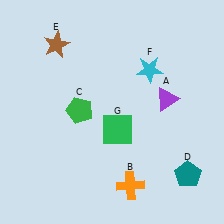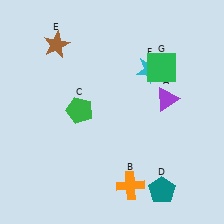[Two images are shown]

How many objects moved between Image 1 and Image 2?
2 objects moved between the two images.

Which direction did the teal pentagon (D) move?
The teal pentagon (D) moved left.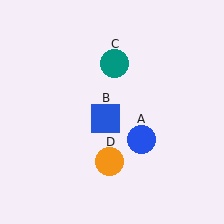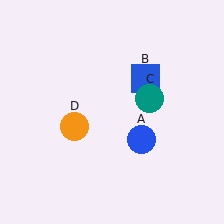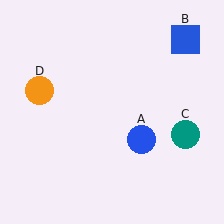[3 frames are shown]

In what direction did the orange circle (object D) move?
The orange circle (object D) moved up and to the left.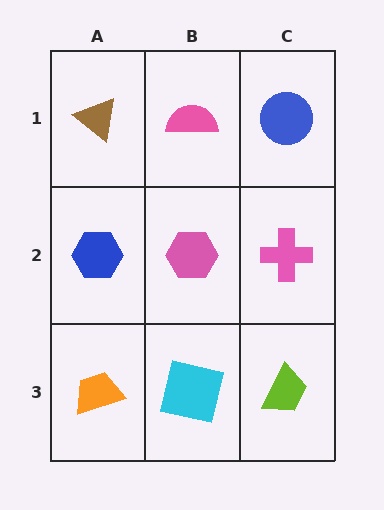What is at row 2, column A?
A blue hexagon.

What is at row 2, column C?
A pink cross.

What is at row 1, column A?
A brown triangle.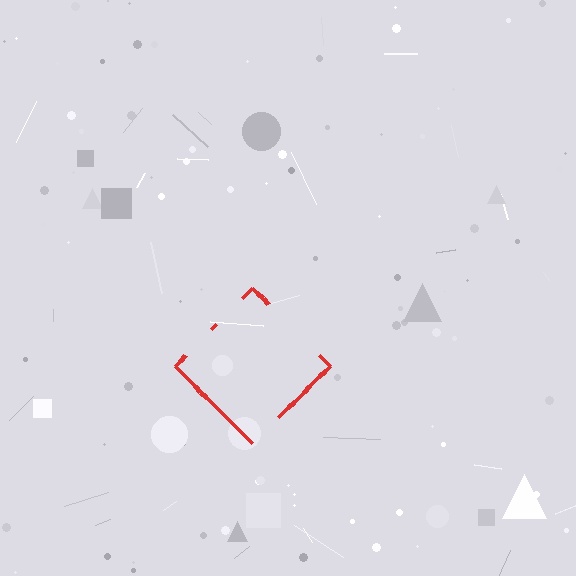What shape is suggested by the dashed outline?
The dashed outline suggests a diamond.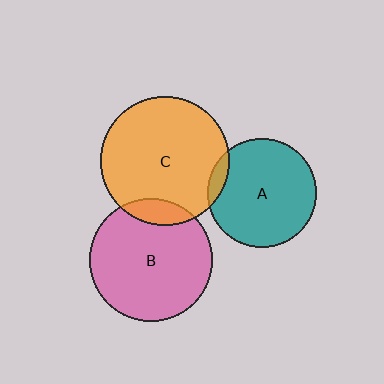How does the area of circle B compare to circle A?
Approximately 1.3 times.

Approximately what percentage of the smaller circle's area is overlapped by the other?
Approximately 10%.